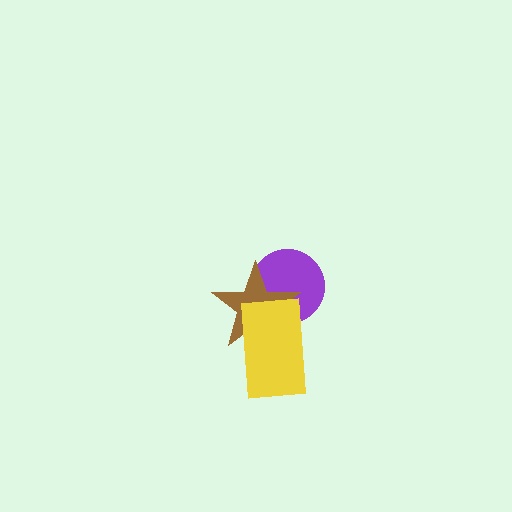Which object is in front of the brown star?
The yellow rectangle is in front of the brown star.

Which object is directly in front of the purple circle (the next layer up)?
The brown star is directly in front of the purple circle.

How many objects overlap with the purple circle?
2 objects overlap with the purple circle.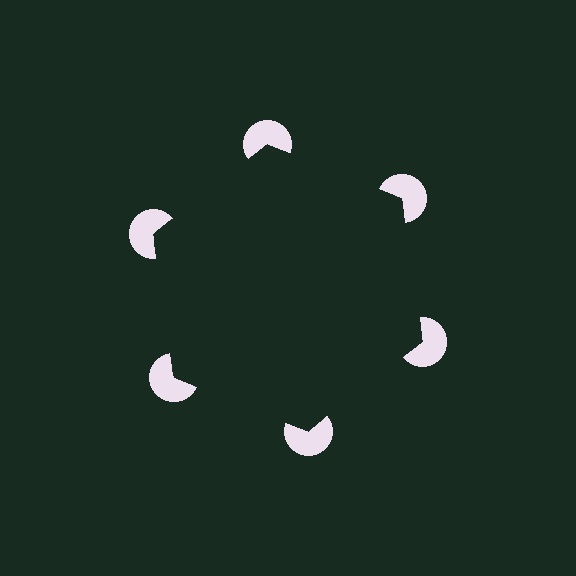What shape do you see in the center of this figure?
An illusory hexagon — its edges are inferred from the aligned wedge cuts in the pac-man discs, not physically drawn.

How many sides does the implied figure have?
6 sides.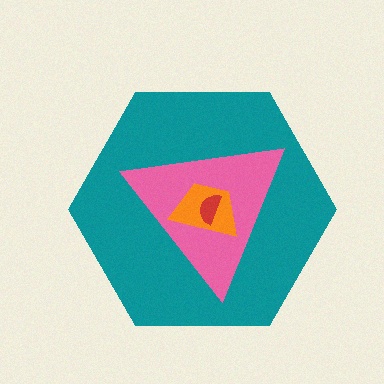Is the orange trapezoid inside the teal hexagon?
Yes.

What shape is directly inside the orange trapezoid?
The red semicircle.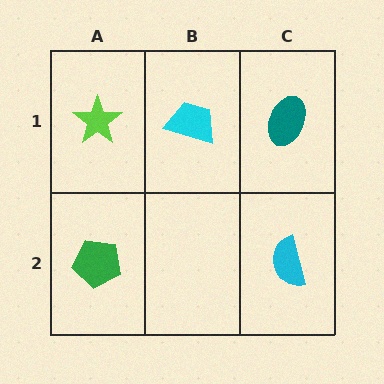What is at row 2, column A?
A green pentagon.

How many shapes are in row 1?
3 shapes.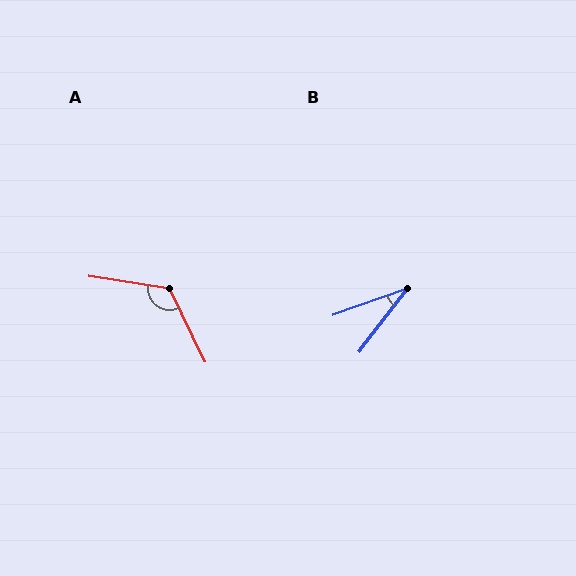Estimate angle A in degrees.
Approximately 125 degrees.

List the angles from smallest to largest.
B (33°), A (125°).